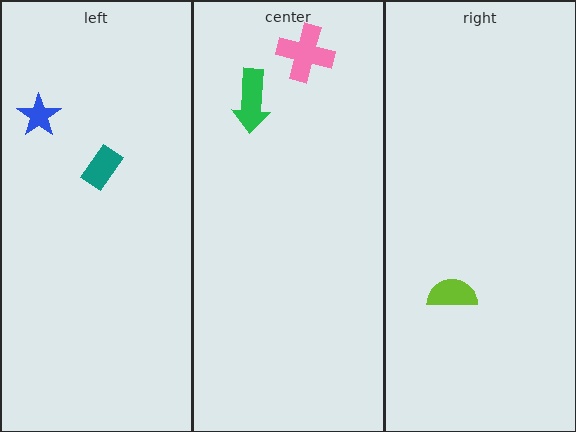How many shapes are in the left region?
2.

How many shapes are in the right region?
1.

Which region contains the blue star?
The left region.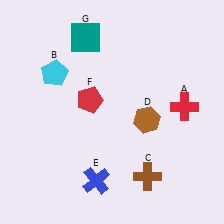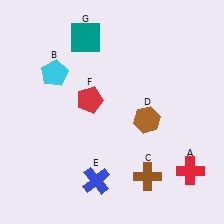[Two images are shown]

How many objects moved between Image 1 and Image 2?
1 object moved between the two images.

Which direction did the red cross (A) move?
The red cross (A) moved down.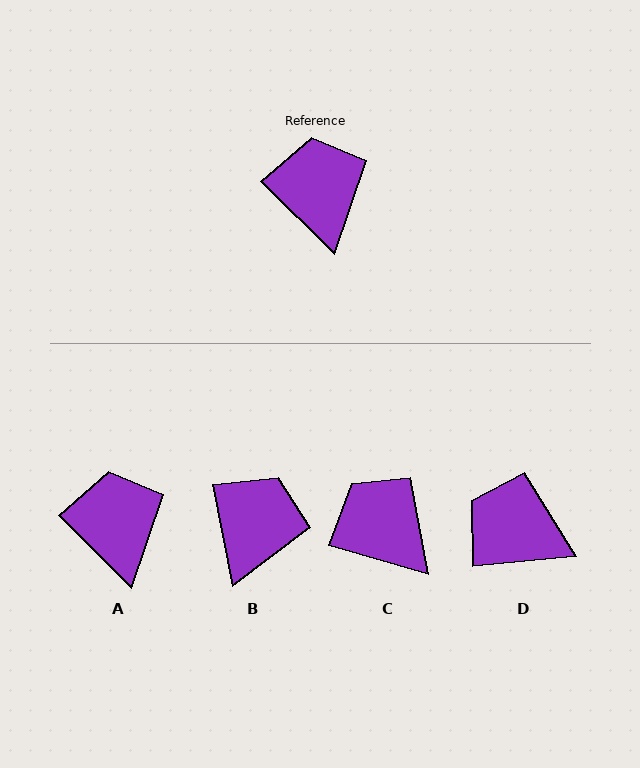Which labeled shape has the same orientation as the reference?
A.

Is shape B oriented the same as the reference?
No, it is off by about 34 degrees.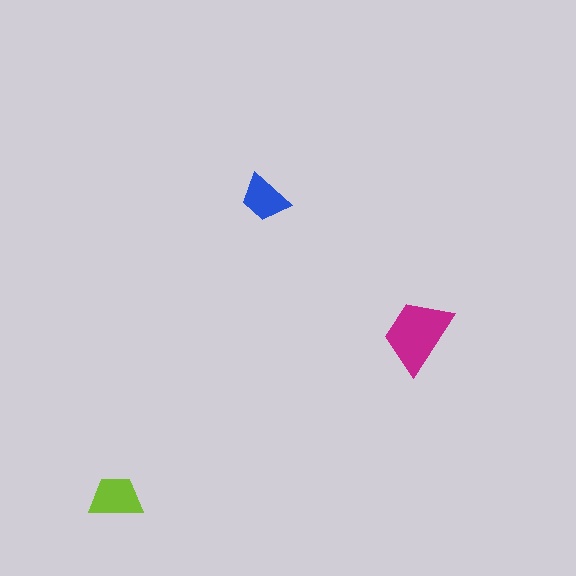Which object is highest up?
The blue trapezoid is topmost.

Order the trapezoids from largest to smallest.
the magenta one, the lime one, the blue one.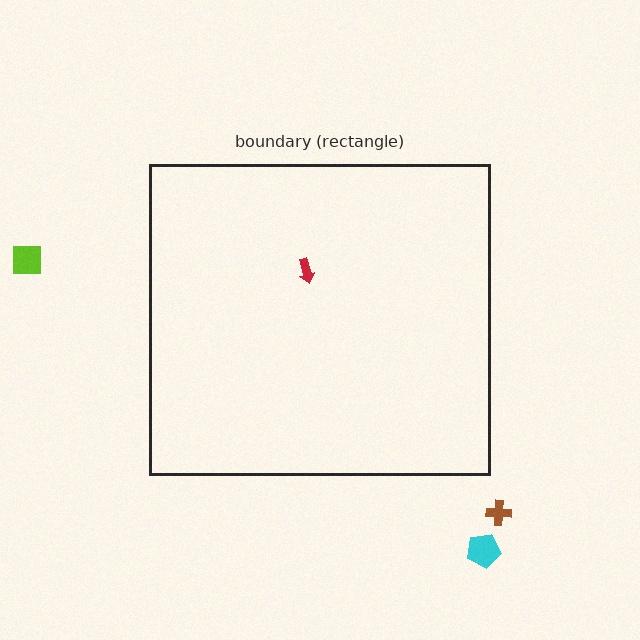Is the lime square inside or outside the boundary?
Outside.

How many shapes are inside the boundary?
1 inside, 3 outside.